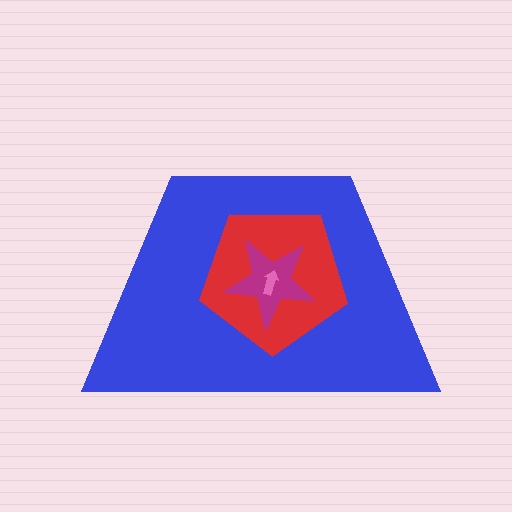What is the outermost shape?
The blue trapezoid.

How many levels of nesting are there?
4.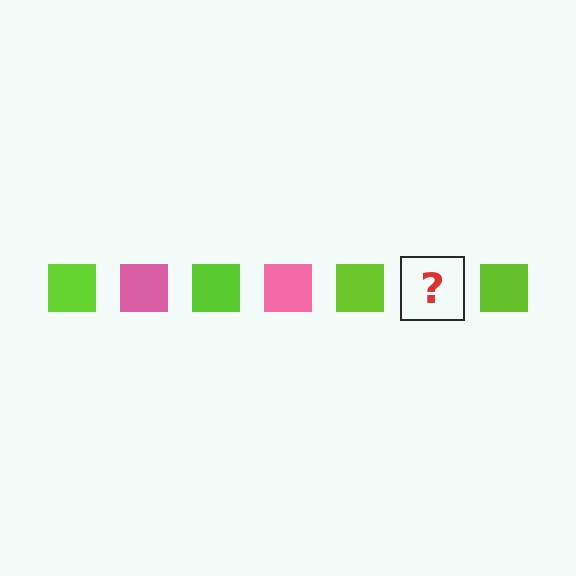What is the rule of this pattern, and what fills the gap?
The rule is that the pattern cycles through lime, pink squares. The gap should be filled with a pink square.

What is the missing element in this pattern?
The missing element is a pink square.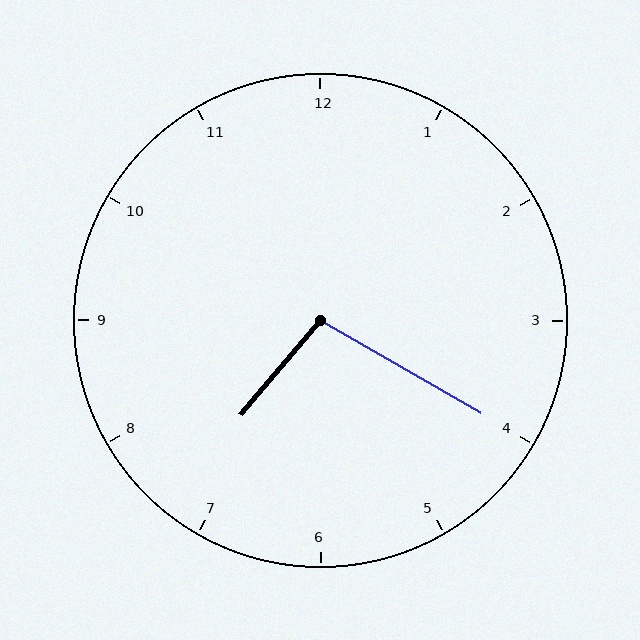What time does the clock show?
7:20.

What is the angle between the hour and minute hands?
Approximately 100 degrees.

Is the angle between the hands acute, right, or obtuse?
It is obtuse.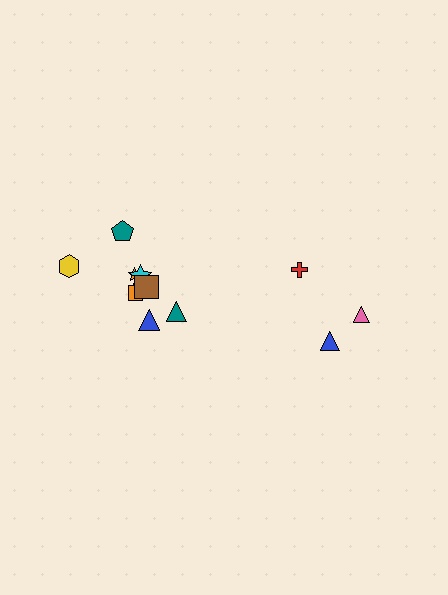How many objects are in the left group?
There are 8 objects.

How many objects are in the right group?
There are 3 objects.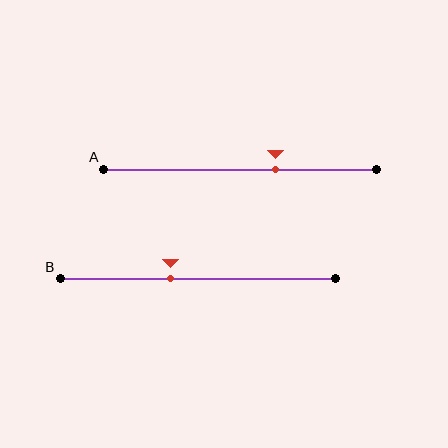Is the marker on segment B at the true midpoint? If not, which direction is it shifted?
No, the marker on segment B is shifted to the left by about 10% of the segment length.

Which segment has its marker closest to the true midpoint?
Segment B has its marker closest to the true midpoint.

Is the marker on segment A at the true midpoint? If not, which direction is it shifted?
No, the marker on segment A is shifted to the right by about 13% of the segment length.